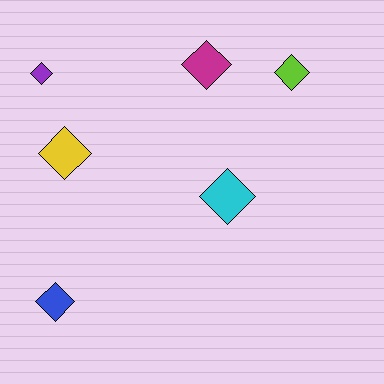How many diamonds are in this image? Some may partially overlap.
There are 6 diamonds.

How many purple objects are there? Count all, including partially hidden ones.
There is 1 purple object.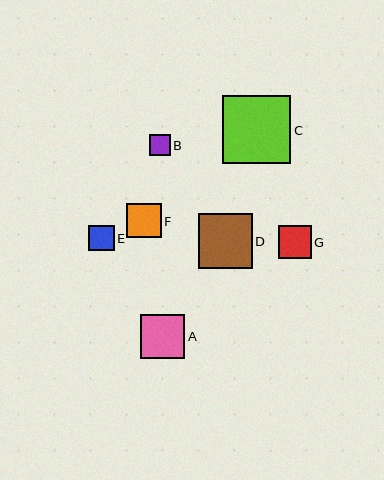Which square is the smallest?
Square B is the smallest with a size of approximately 21 pixels.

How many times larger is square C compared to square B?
Square C is approximately 3.3 times the size of square B.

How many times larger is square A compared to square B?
Square A is approximately 2.1 times the size of square B.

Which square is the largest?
Square C is the largest with a size of approximately 68 pixels.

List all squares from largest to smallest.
From largest to smallest: C, D, A, F, G, E, B.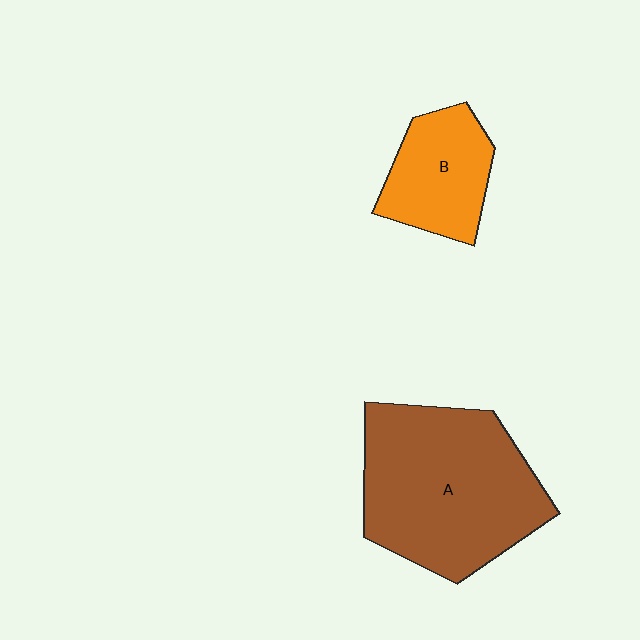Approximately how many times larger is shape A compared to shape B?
Approximately 2.2 times.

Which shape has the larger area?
Shape A (brown).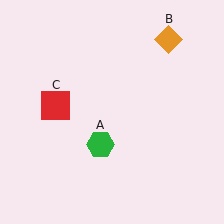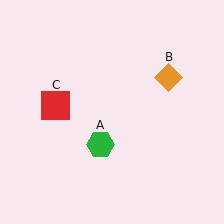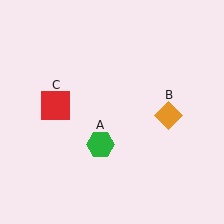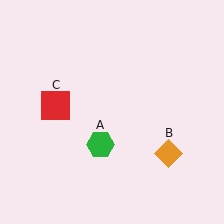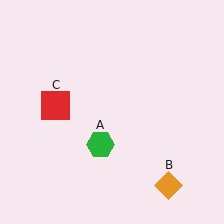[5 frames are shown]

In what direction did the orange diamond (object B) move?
The orange diamond (object B) moved down.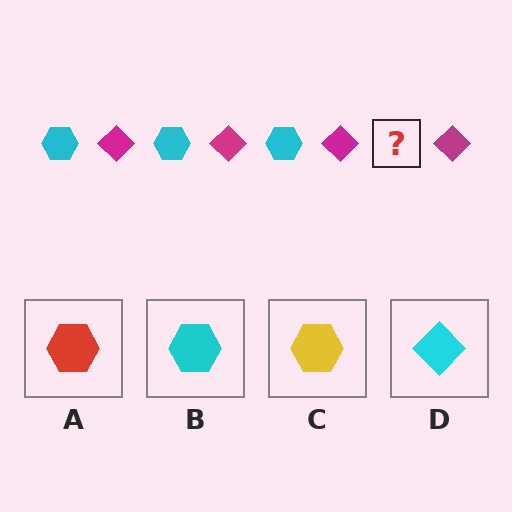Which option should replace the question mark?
Option B.